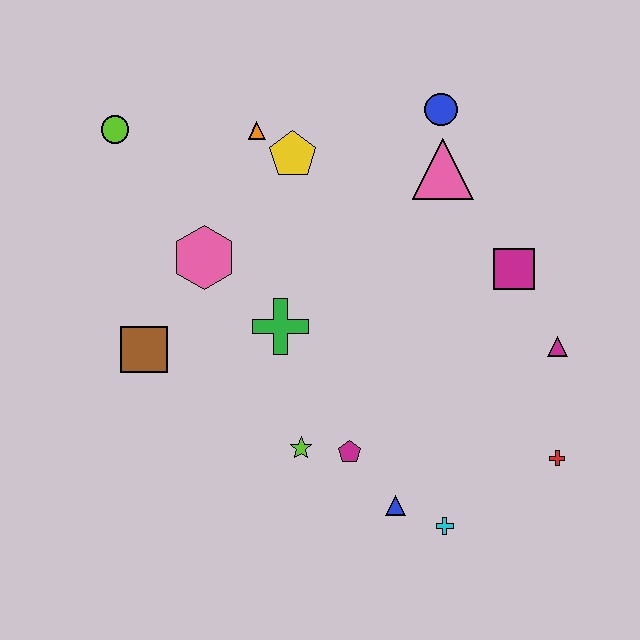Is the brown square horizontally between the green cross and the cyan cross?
No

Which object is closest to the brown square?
The pink hexagon is closest to the brown square.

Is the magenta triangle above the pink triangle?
No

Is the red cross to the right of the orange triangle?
Yes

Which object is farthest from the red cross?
The lime circle is farthest from the red cross.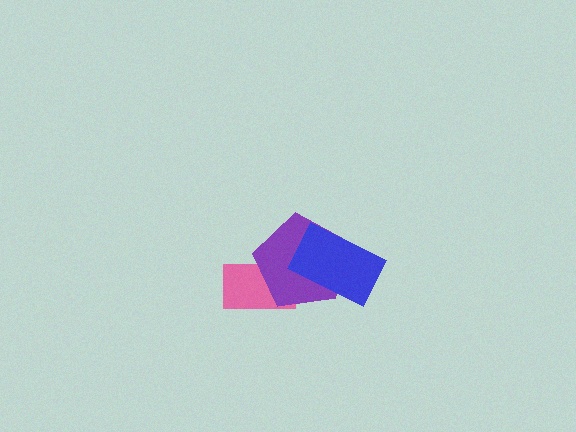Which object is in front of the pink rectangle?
The purple pentagon is in front of the pink rectangle.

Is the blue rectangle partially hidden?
No, no other shape covers it.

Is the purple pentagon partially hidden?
Yes, it is partially covered by another shape.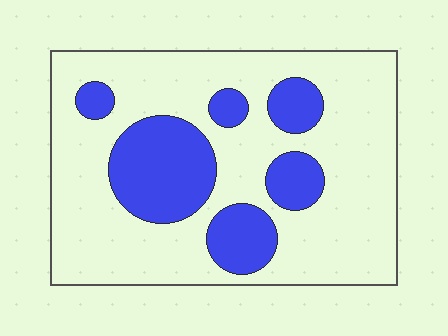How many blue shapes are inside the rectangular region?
6.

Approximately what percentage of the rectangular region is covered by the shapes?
Approximately 25%.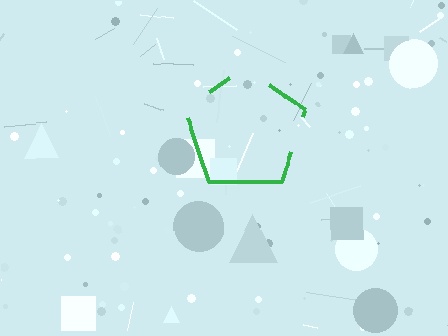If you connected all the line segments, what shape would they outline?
They would outline a pentagon.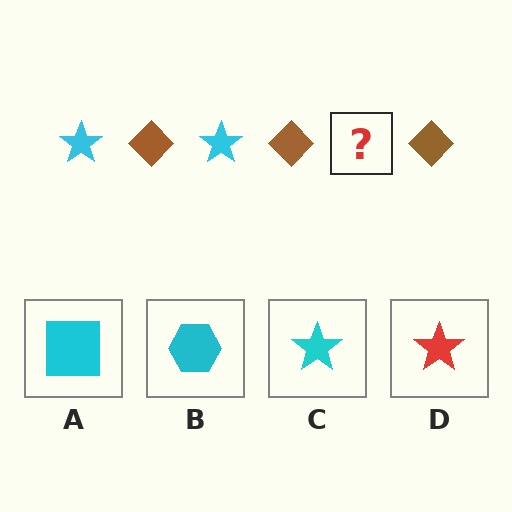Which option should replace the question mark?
Option C.